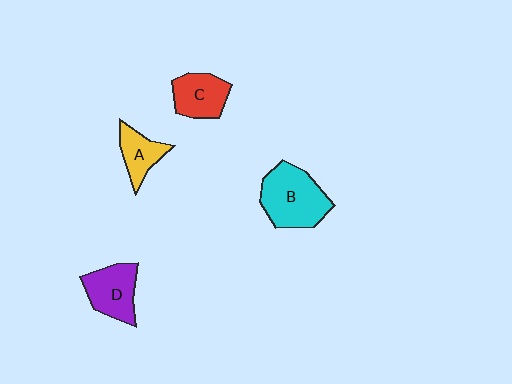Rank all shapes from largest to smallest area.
From largest to smallest: B (cyan), D (purple), C (red), A (yellow).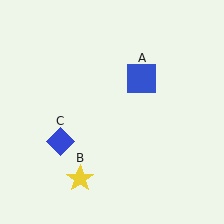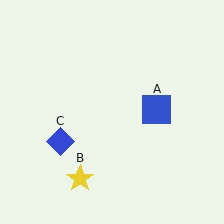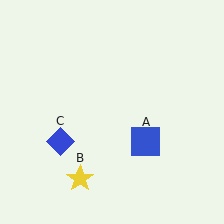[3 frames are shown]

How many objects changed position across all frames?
1 object changed position: blue square (object A).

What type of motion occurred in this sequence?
The blue square (object A) rotated clockwise around the center of the scene.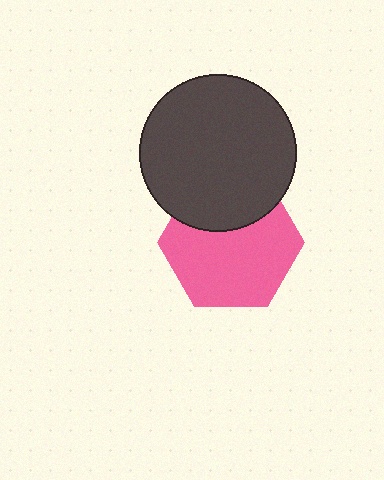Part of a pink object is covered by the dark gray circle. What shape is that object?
It is a hexagon.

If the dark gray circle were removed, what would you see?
You would see the complete pink hexagon.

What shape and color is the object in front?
The object in front is a dark gray circle.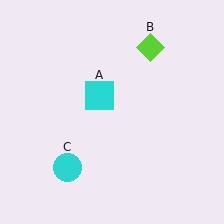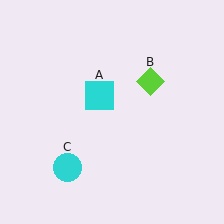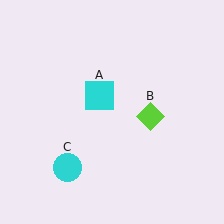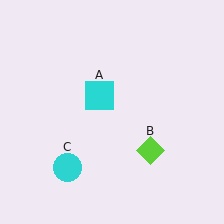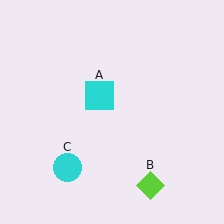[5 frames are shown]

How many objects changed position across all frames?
1 object changed position: lime diamond (object B).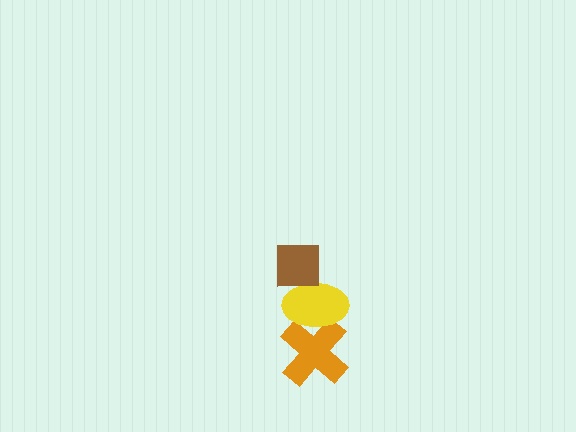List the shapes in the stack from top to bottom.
From top to bottom: the brown square, the yellow ellipse, the orange cross.